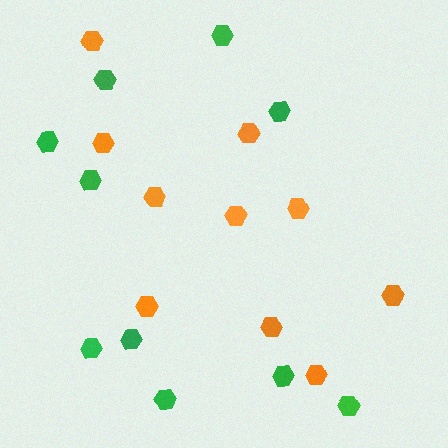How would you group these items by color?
There are 2 groups: one group of green hexagons (10) and one group of orange hexagons (10).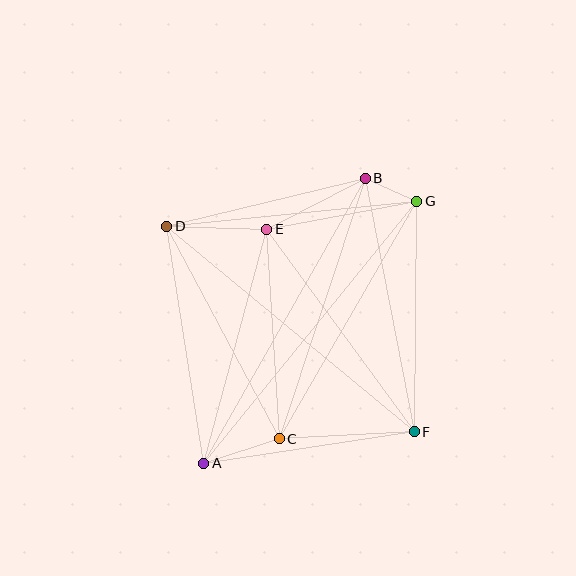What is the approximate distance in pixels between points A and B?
The distance between A and B is approximately 327 pixels.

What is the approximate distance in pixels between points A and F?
The distance between A and F is approximately 213 pixels.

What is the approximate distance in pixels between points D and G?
The distance between D and G is approximately 252 pixels.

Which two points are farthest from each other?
Points A and G are farthest from each other.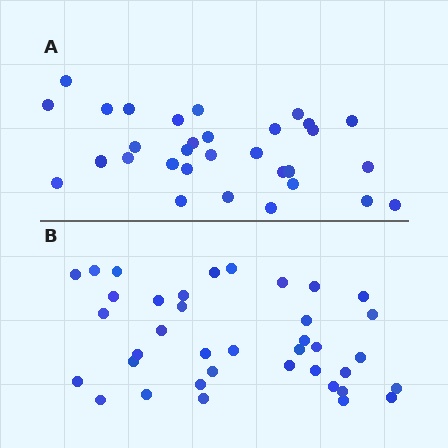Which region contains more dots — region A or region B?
Region B (the bottom region) has more dots.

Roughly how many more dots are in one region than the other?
Region B has roughly 8 or so more dots than region A.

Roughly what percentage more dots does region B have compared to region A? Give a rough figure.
About 25% more.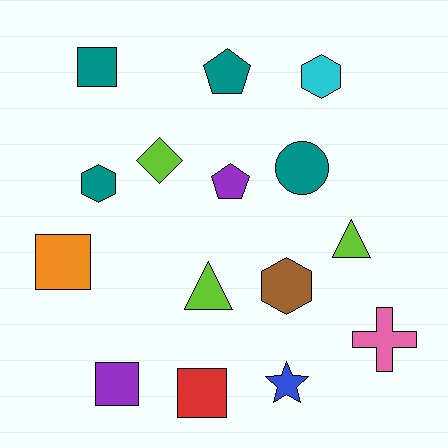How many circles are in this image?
There is 1 circle.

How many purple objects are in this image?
There are 2 purple objects.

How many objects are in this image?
There are 15 objects.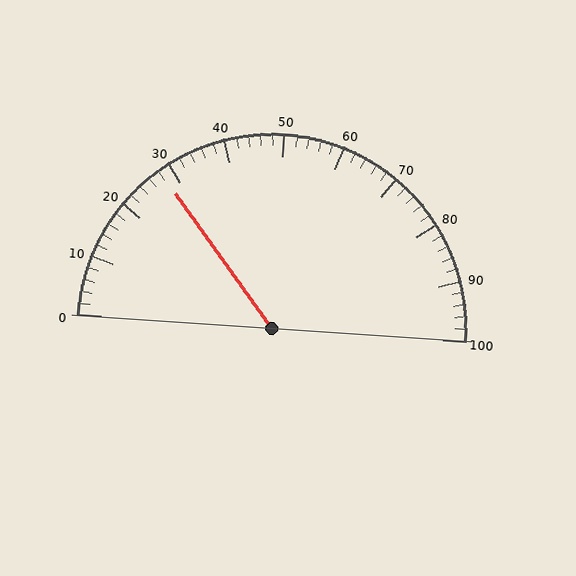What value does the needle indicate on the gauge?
The needle indicates approximately 28.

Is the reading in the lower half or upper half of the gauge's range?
The reading is in the lower half of the range (0 to 100).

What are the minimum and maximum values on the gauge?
The gauge ranges from 0 to 100.